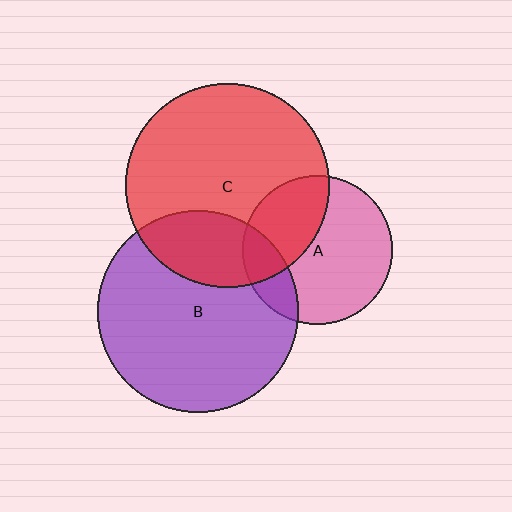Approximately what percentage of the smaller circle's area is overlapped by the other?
Approximately 35%.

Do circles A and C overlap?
Yes.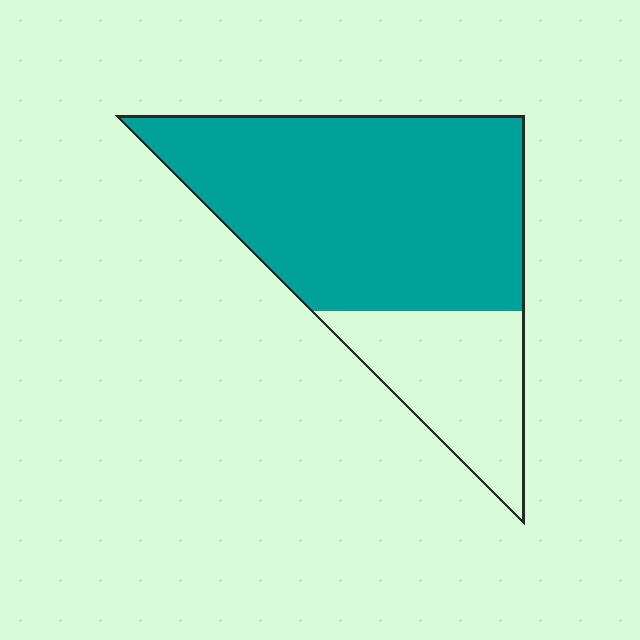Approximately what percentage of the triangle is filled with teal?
Approximately 75%.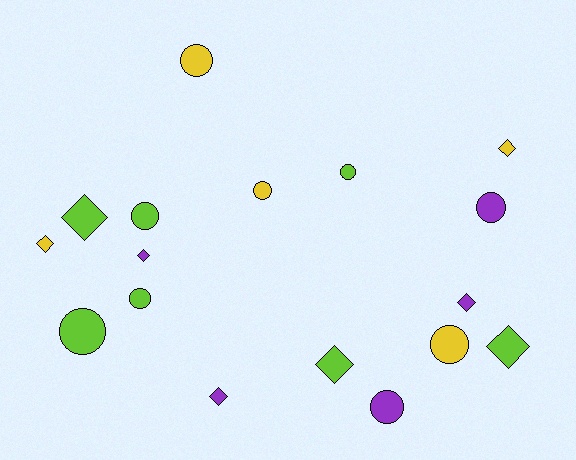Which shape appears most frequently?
Circle, with 9 objects.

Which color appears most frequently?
Lime, with 7 objects.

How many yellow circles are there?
There are 3 yellow circles.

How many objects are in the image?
There are 17 objects.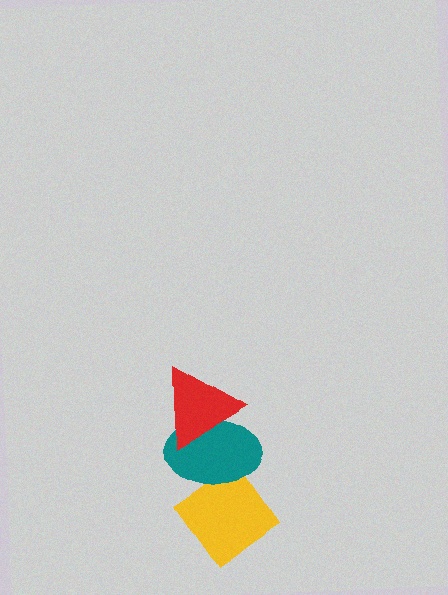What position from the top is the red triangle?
The red triangle is 1st from the top.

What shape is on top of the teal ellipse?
The red triangle is on top of the teal ellipse.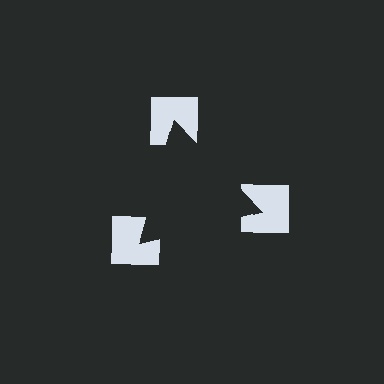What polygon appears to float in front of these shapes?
An illusory triangle — its edges are inferred from the aligned wedge cuts in the notched squares, not physically drawn.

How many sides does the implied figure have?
3 sides.